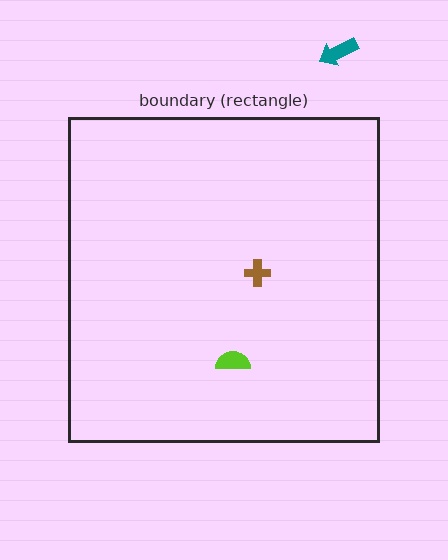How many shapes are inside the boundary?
2 inside, 1 outside.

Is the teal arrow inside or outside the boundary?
Outside.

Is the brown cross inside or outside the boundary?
Inside.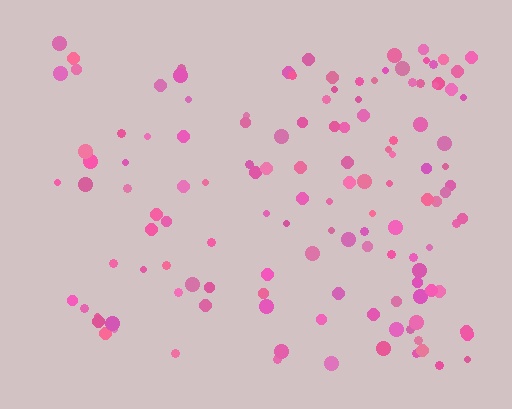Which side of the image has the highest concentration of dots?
The right.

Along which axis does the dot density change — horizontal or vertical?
Horizontal.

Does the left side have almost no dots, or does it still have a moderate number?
Still a moderate number, just noticeably fewer than the right.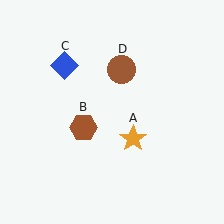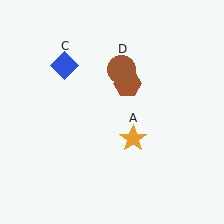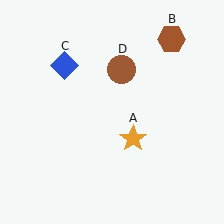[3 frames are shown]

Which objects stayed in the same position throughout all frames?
Orange star (object A) and blue diamond (object C) and brown circle (object D) remained stationary.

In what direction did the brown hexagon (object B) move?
The brown hexagon (object B) moved up and to the right.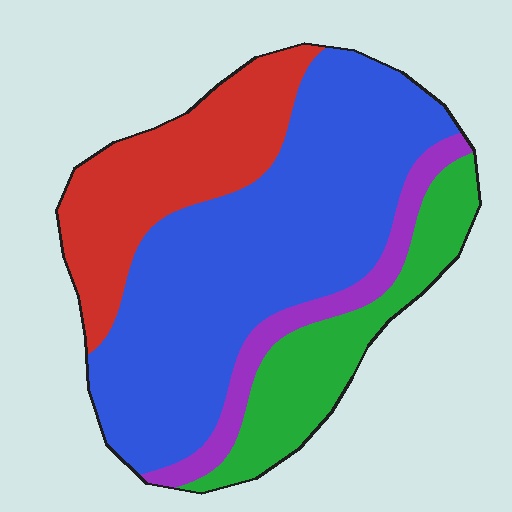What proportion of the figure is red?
Red takes up about one quarter (1/4) of the figure.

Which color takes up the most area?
Blue, at roughly 50%.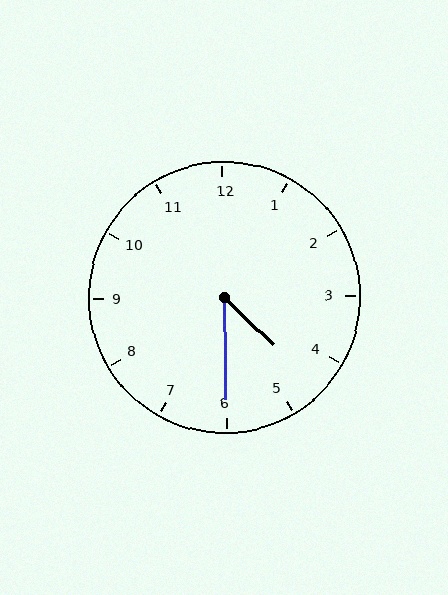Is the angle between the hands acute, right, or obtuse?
It is acute.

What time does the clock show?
4:30.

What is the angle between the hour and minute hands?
Approximately 45 degrees.